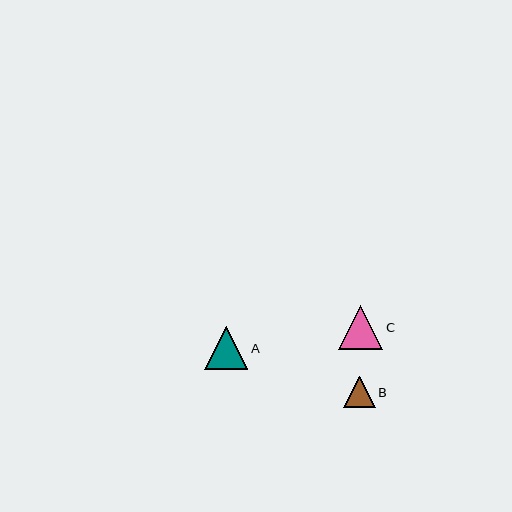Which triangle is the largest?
Triangle C is the largest with a size of approximately 44 pixels.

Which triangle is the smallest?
Triangle B is the smallest with a size of approximately 32 pixels.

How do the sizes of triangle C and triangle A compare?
Triangle C and triangle A are approximately the same size.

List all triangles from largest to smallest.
From largest to smallest: C, A, B.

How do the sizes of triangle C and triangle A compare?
Triangle C and triangle A are approximately the same size.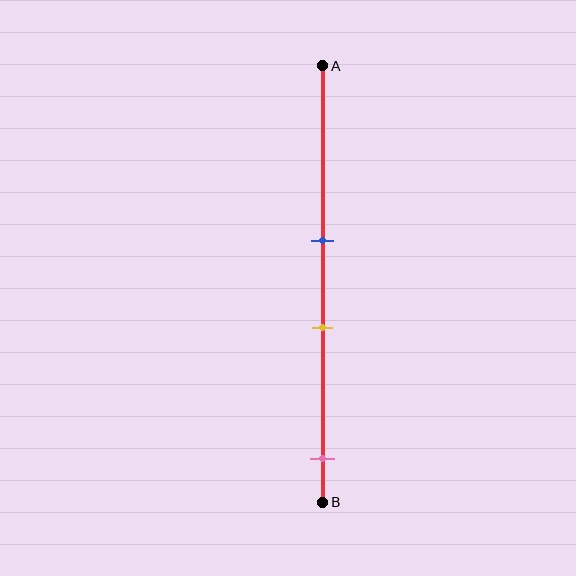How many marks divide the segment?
There are 3 marks dividing the segment.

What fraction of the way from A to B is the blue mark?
The blue mark is approximately 40% (0.4) of the way from A to B.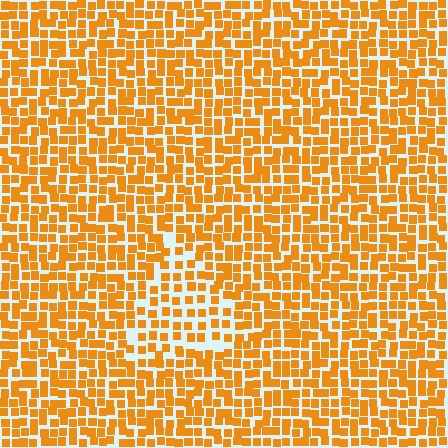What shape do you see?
I see a triangle.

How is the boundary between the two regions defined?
The boundary is defined by a change in element density (approximately 1.6x ratio). All elements are the same color, size, and shape.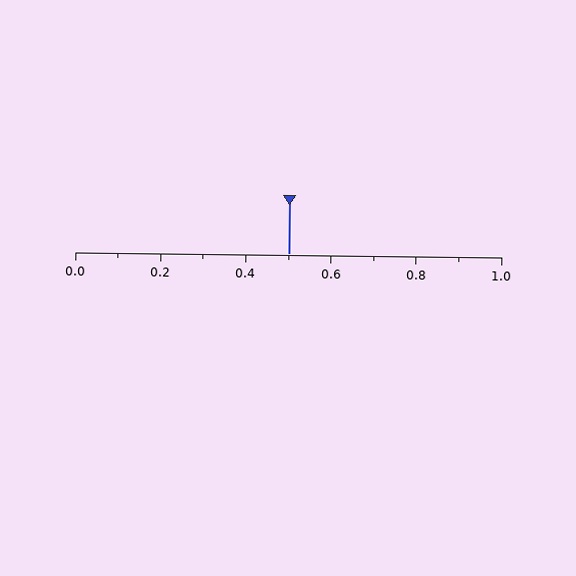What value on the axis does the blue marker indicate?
The marker indicates approximately 0.5.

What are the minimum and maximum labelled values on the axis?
The axis runs from 0.0 to 1.0.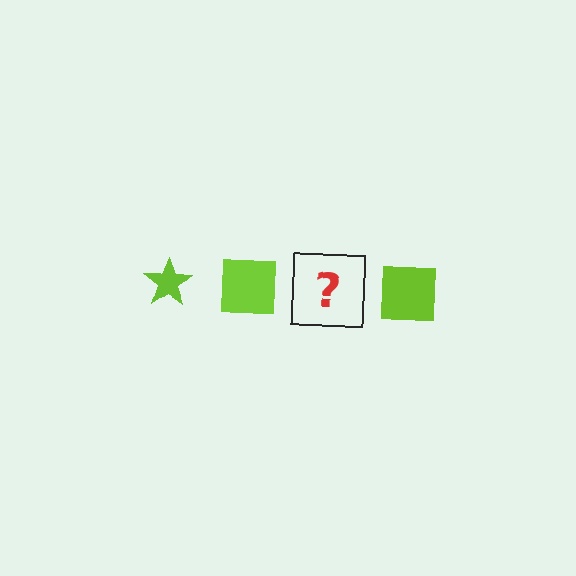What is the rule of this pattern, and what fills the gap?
The rule is that the pattern cycles through star, square shapes in lime. The gap should be filled with a lime star.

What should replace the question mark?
The question mark should be replaced with a lime star.